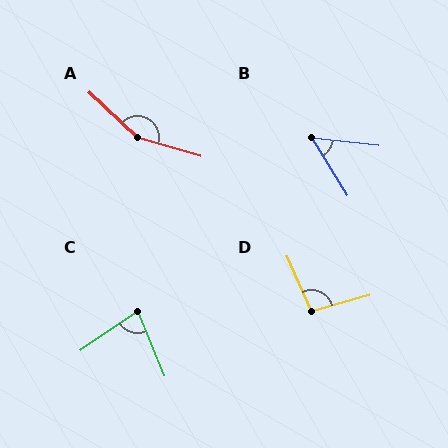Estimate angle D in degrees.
Approximately 98 degrees.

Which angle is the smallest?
B, at approximately 52 degrees.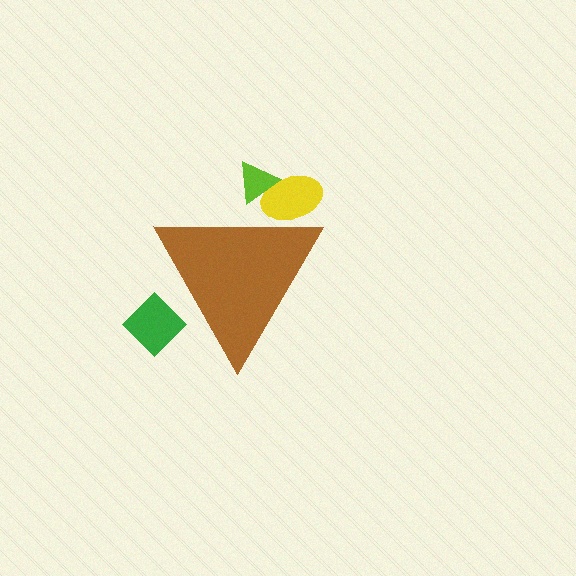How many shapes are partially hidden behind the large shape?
3 shapes are partially hidden.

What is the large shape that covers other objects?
A brown triangle.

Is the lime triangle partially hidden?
Yes, the lime triangle is partially hidden behind the brown triangle.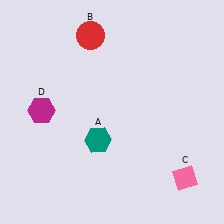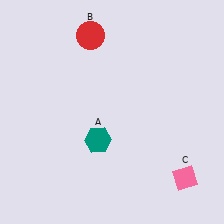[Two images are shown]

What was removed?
The magenta hexagon (D) was removed in Image 2.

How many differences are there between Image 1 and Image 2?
There is 1 difference between the two images.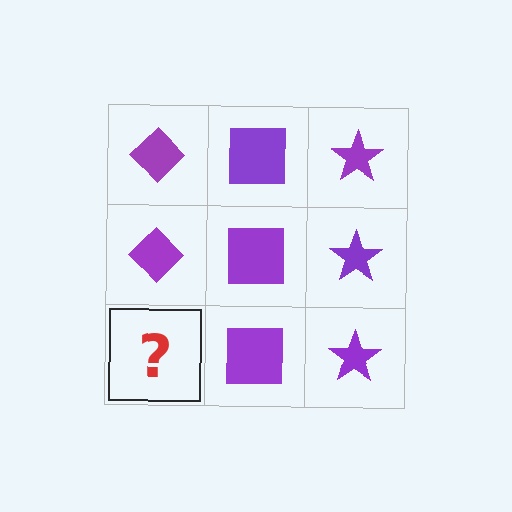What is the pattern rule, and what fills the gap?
The rule is that each column has a consistent shape. The gap should be filled with a purple diamond.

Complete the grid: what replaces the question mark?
The question mark should be replaced with a purple diamond.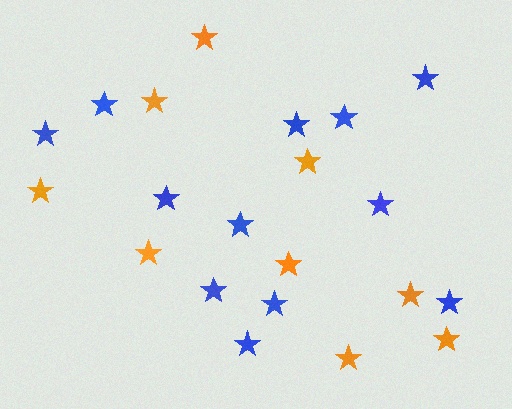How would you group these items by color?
There are 2 groups: one group of blue stars (12) and one group of orange stars (9).